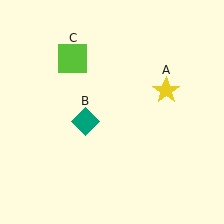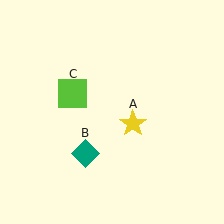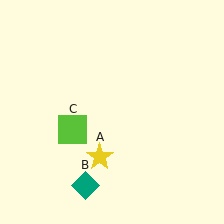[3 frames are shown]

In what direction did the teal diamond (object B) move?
The teal diamond (object B) moved down.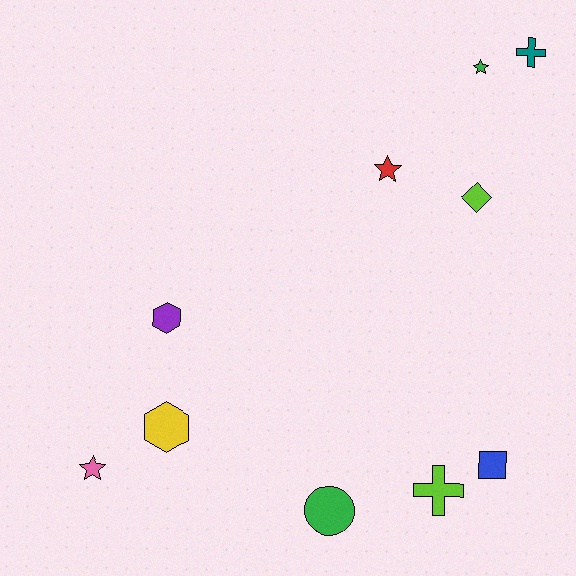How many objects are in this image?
There are 10 objects.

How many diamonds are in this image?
There is 1 diamond.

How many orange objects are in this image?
There are no orange objects.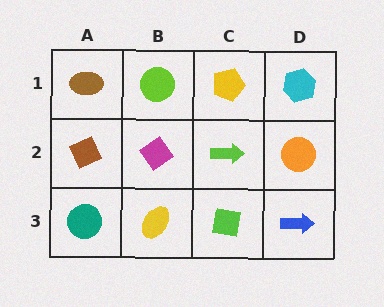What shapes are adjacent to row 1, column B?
A magenta diamond (row 2, column B), a brown ellipse (row 1, column A), a yellow pentagon (row 1, column C).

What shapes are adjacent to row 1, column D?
An orange circle (row 2, column D), a yellow pentagon (row 1, column C).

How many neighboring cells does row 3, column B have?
3.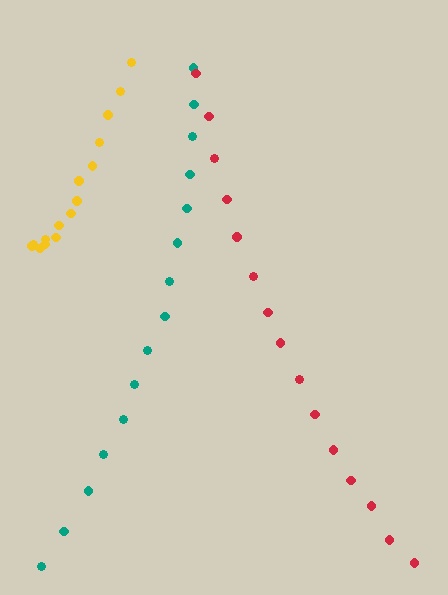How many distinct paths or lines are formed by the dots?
There are 3 distinct paths.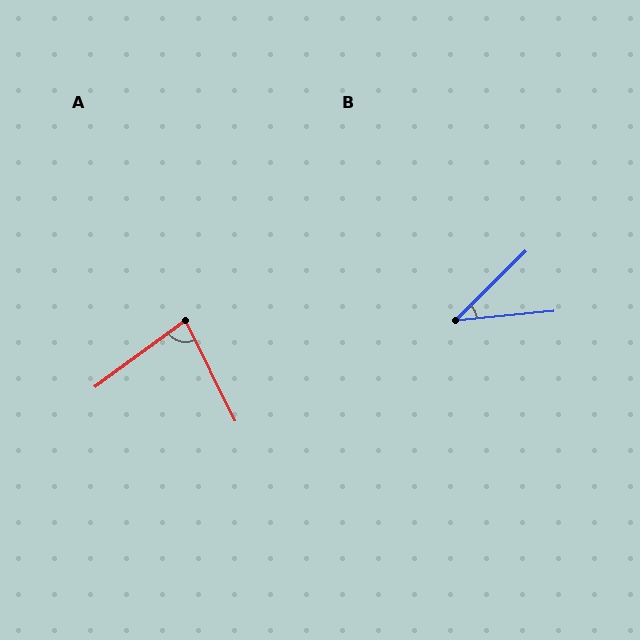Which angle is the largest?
A, at approximately 80 degrees.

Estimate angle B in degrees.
Approximately 39 degrees.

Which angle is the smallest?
B, at approximately 39 degrees.